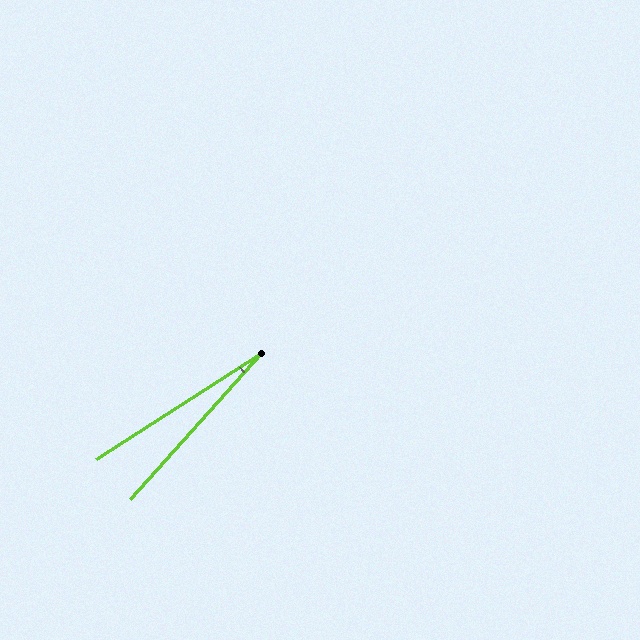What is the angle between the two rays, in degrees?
Approximately 15 degrees.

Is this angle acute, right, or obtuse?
It is acute.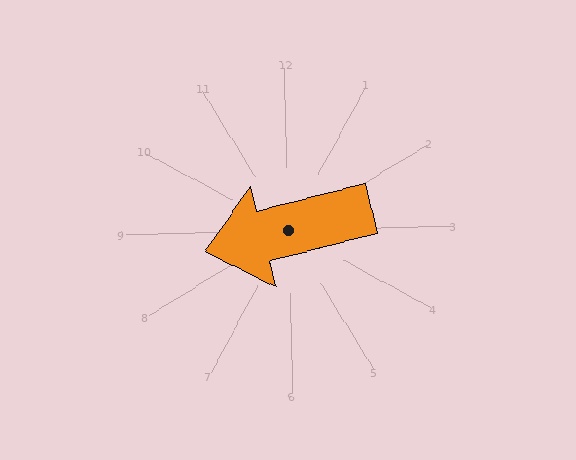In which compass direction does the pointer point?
West.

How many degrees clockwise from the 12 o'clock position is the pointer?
Approximately 257 degrees.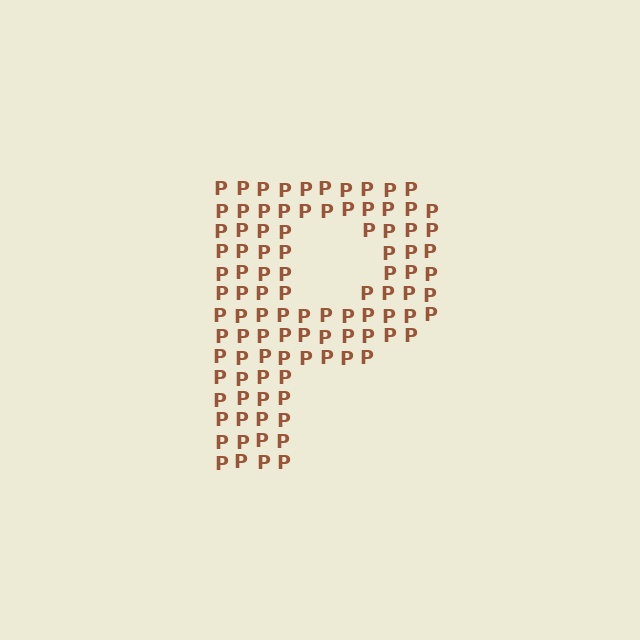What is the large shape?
The large shape is the letter P.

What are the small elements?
The small elements are letter P's.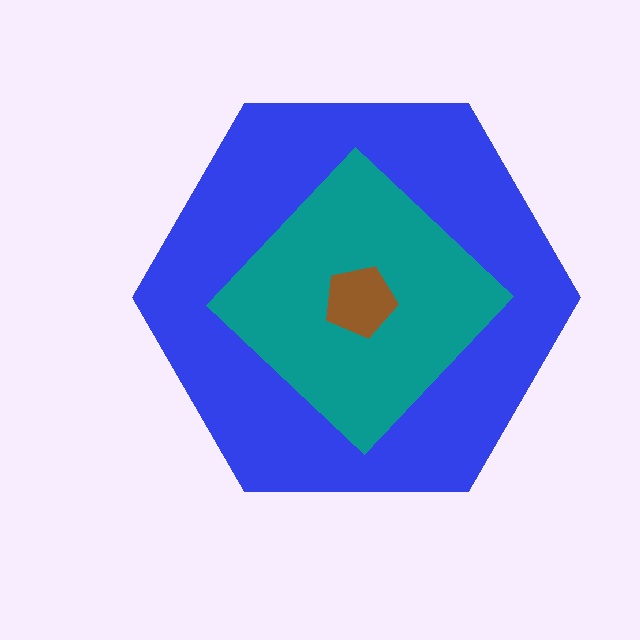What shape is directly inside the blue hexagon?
The teal diamond.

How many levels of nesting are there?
3.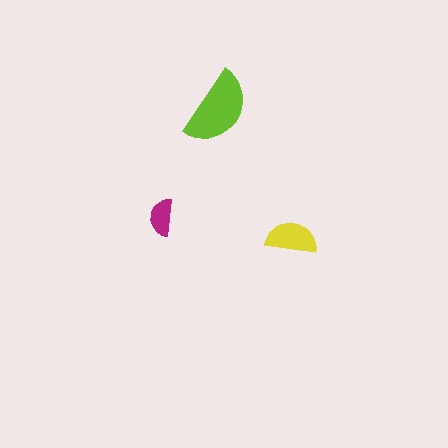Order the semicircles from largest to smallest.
the lime one, the yellow one, the magenta one.